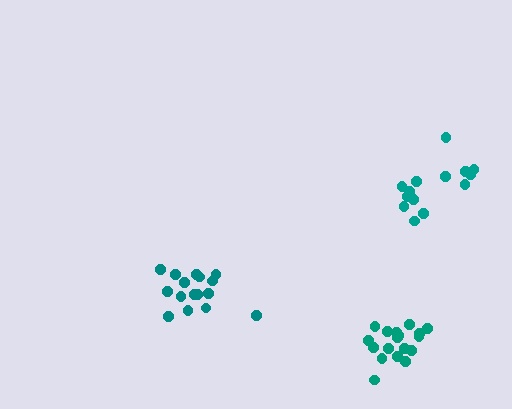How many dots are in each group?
Group 1: 16 dots, Group 2: 14 dots, Group 3: 18 dots (48 total).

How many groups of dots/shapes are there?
There are 3 groups.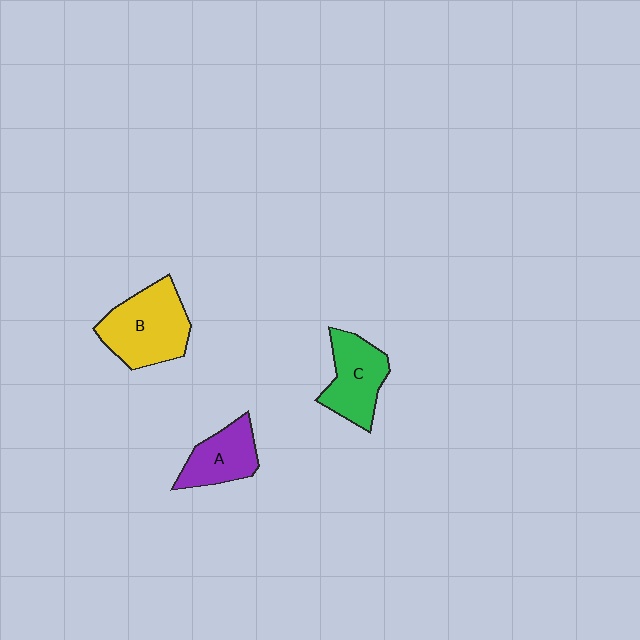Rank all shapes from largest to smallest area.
From largest to smallest: B (yellow), C (green), A (purple).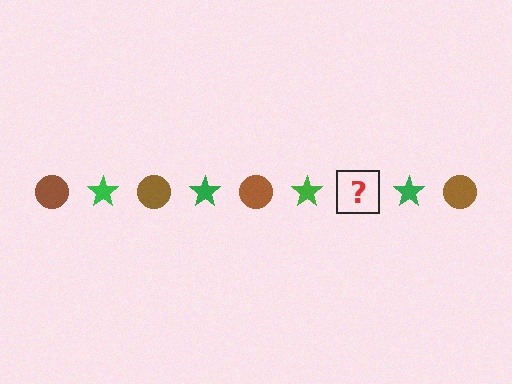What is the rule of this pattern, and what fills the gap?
The rule is that the pattern alternates between brown circle and green star. The gap should be filled with a brown circle.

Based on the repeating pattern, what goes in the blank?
The blank should be a brown circle.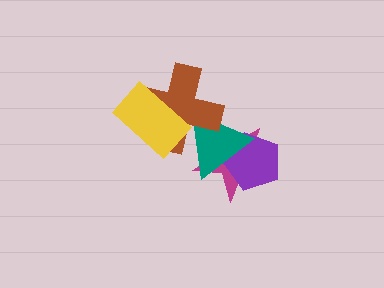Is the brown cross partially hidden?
Yes, it is partially covered by another shape.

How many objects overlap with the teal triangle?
3 objects overlap with the teal triangle.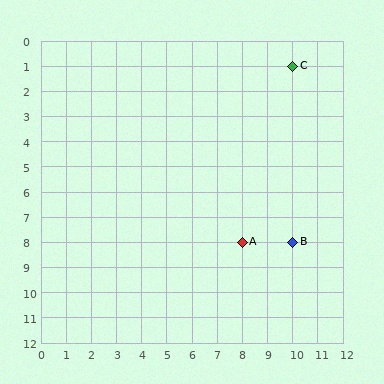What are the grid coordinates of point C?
Point C is at grid coordinates (10, 1).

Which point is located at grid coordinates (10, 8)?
Point B is at (10, 8).